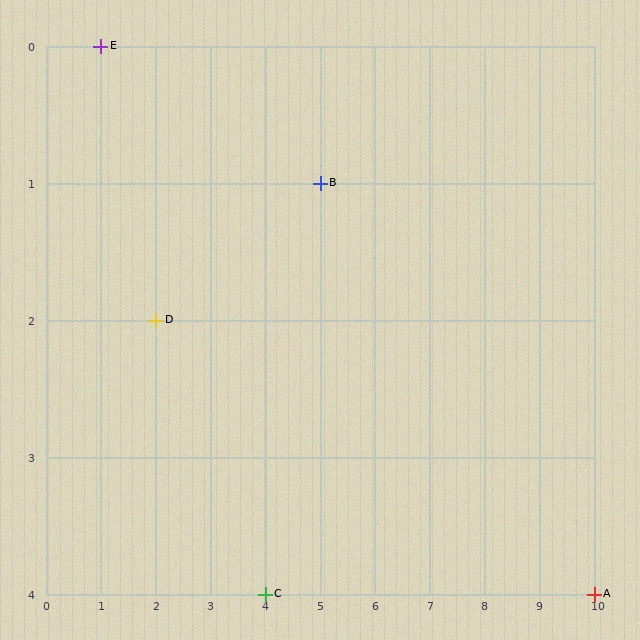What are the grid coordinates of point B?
Point B is at grid coordinates (5, 1).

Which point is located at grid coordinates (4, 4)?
Point C is at (4, 4).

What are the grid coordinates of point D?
Point D is at grid coordinates (2, 2).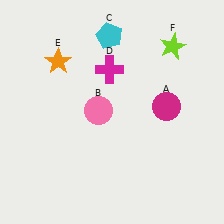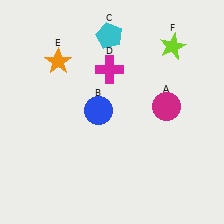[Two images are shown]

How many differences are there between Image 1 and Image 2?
There is 1 difference between the two images.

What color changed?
The circle (B) changed from pink in Image 1 to blue in Image 2.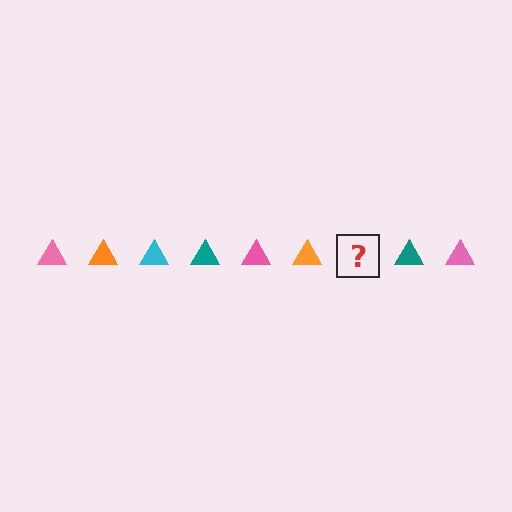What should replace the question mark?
The question mark should be replaced with a cyan triangle.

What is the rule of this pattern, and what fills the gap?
The rule is that the pattern cycles through pink, orange, cyan, teal triangles. The gap should be filled with a cyan triangle.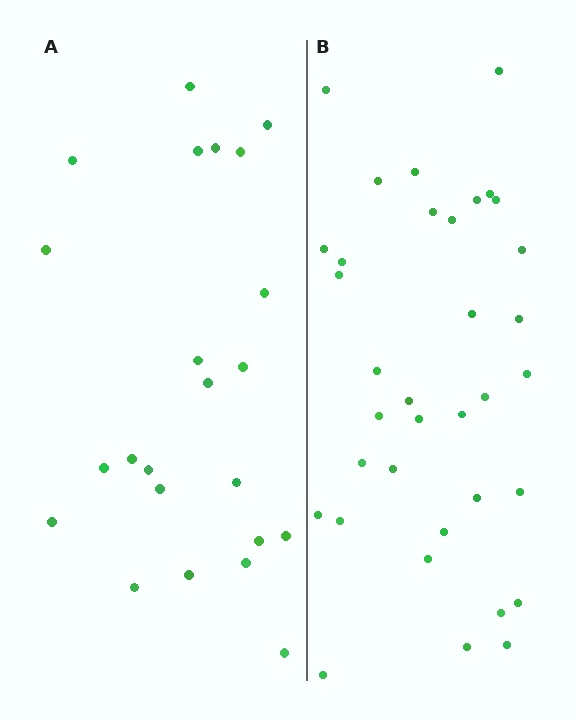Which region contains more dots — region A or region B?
Region B (the right region) has more dots.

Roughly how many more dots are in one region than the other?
Region B has roughly 12 or so more dots than region A.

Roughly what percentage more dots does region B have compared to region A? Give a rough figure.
About 50% more.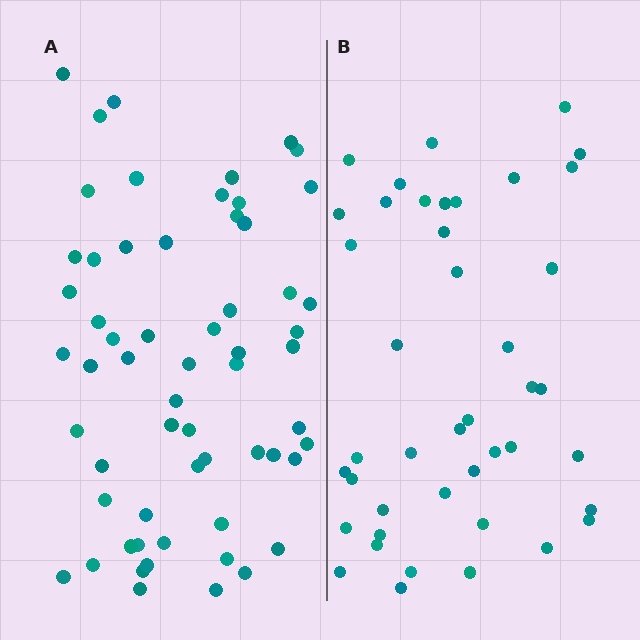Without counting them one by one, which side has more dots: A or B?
Region A (the left region) has more dots.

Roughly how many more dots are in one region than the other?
Region A has approximately 15 more dots than region B.